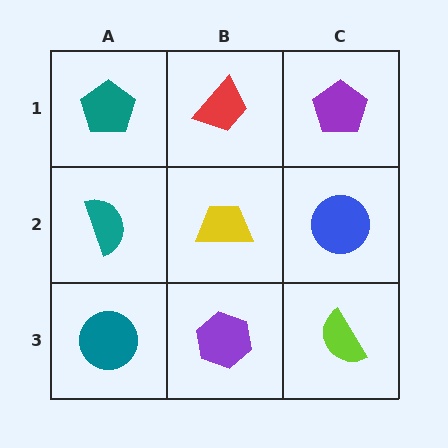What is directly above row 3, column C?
A blue circle.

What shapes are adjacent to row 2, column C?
A purple pentagon (row 1, column C), a lime semicircle (row 3, column C), a yellow trapezoid (row 2, column B).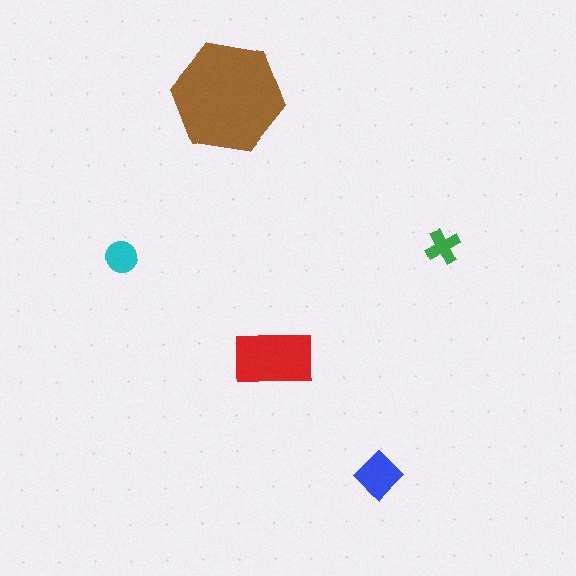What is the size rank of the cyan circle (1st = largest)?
4th.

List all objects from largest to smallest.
The brown hexagon, the red rectangle, the blue diamond, the cyan circle, the green cross.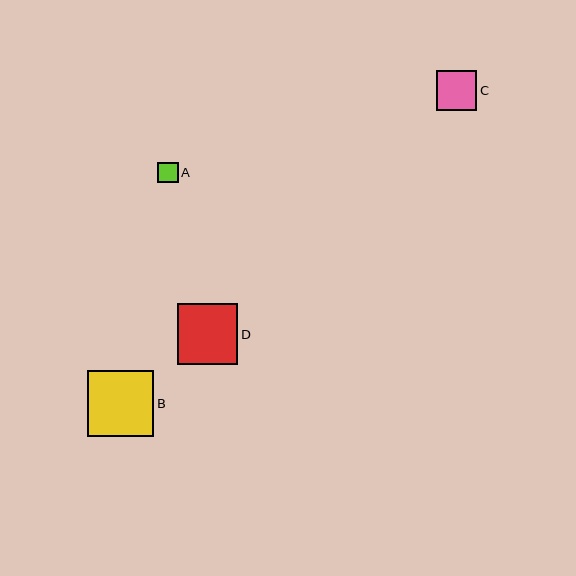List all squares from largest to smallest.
From largest to smallest: B, D, C, A.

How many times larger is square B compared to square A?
Square B is approximately 3.3 times the size of square A.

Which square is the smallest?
Square A is the smallest with a size of approximately 20 pixels.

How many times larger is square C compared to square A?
Square C is approximately 2.0 times the size of square A.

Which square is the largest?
Square B is the largest with a size of approximately 66 pixels.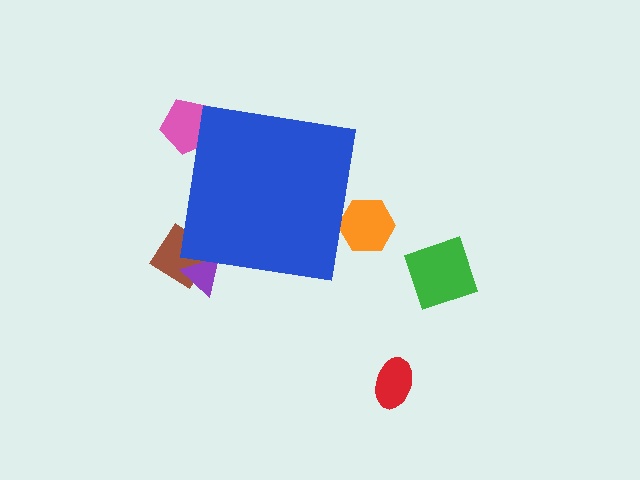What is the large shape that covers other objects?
A blue square.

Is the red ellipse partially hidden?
No, the red ellipse is fully visible.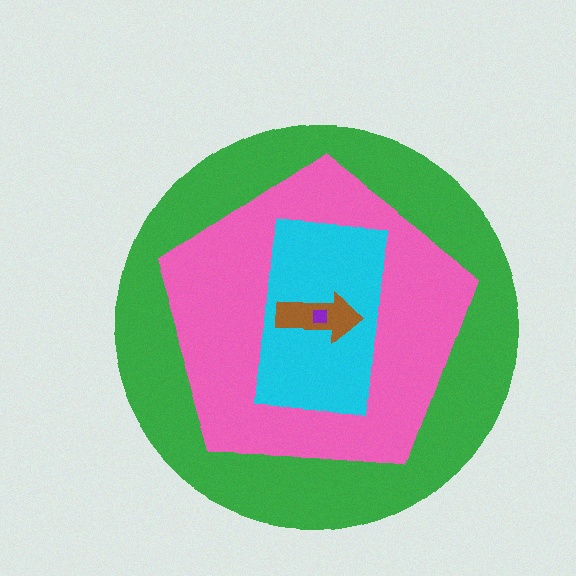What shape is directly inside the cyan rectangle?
The brown arrow.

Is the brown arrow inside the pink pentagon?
Yes.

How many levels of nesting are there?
5.